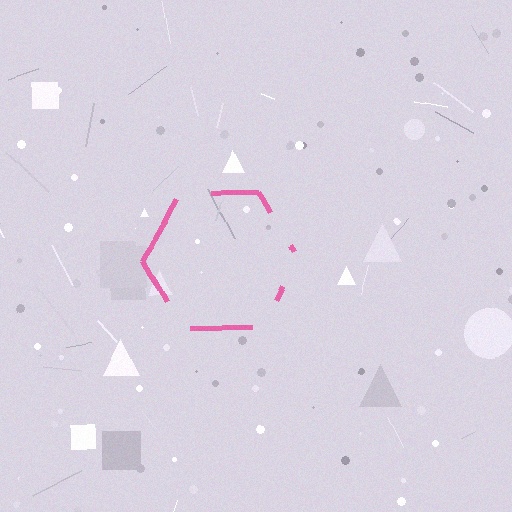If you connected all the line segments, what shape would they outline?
They would outline a hexagon.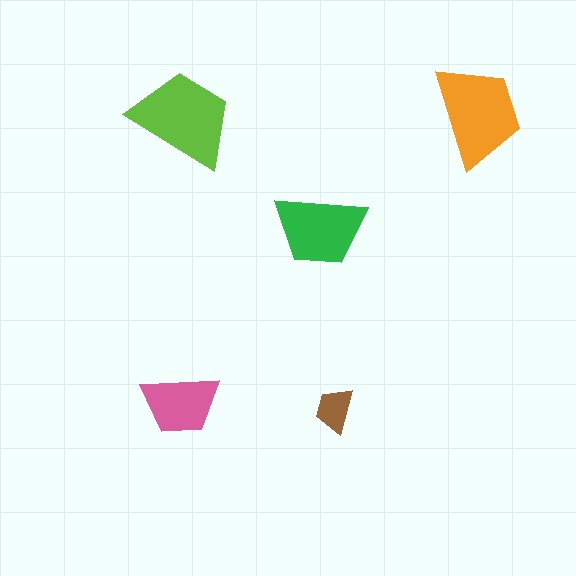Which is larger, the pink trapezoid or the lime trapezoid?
The lime one.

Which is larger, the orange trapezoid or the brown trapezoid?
The orange one.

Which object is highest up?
The orange trapezoid is topmost.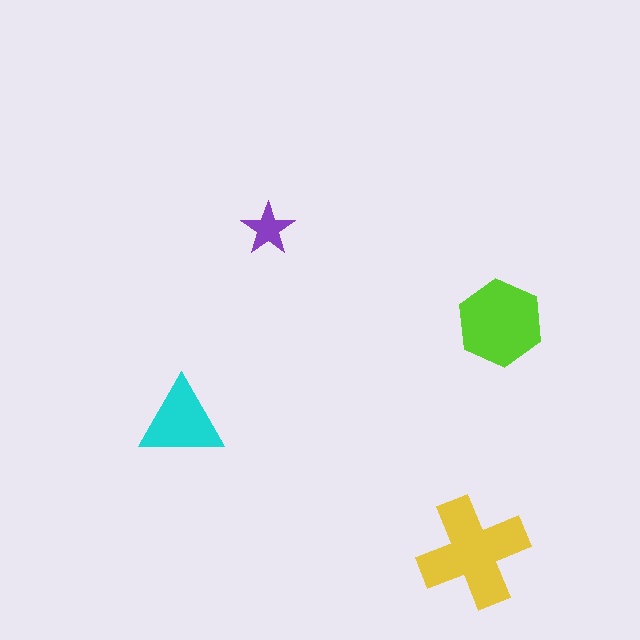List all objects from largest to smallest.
The yellow cross, the lime hexagon, the cyan triangle, the purple star.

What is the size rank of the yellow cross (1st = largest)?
1st.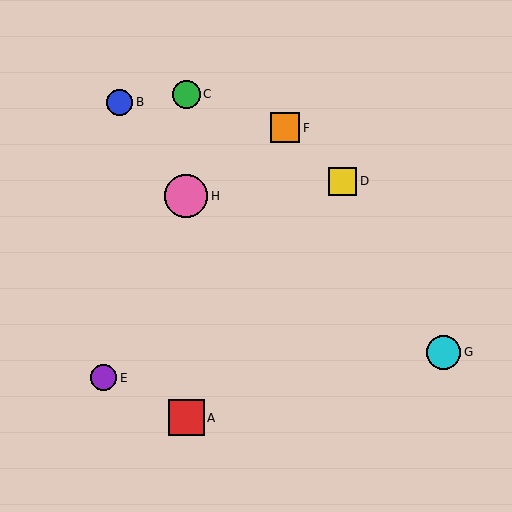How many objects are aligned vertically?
3 objects (A, C, H) are aligned vertically.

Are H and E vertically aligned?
No, H is at x≈186 and E is at x≈103.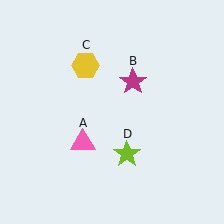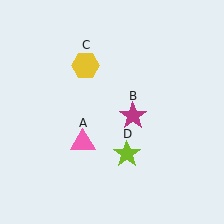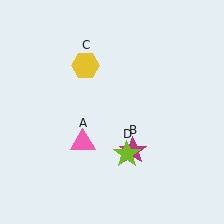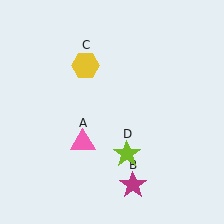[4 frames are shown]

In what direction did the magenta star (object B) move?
The magenta star (object B) moved down.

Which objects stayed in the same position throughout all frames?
Pink triangle (object A) and yellow hexagon (object C) and lime star (object D) remained stationary.